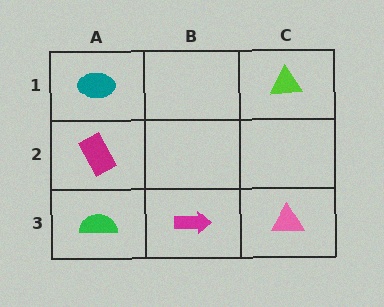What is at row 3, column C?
A pink triangle.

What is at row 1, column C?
A lime triangle.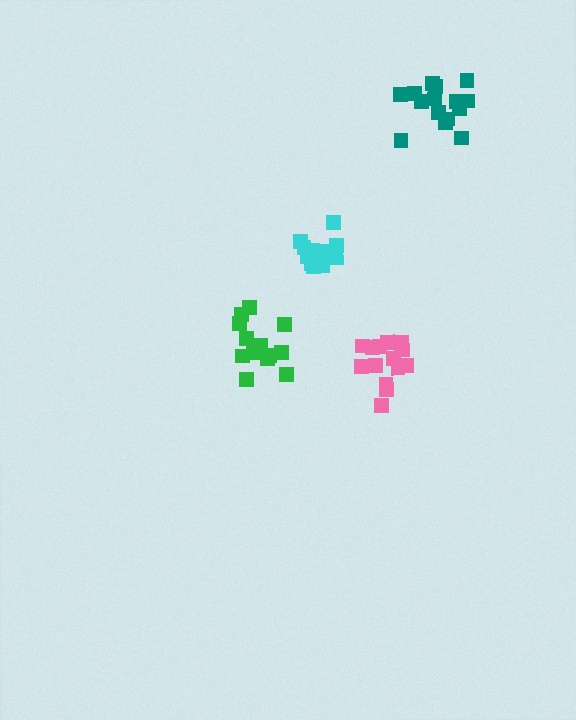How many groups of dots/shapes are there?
There are 4 groups.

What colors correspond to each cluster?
The clusters are colored: teal, cyan, green, pink.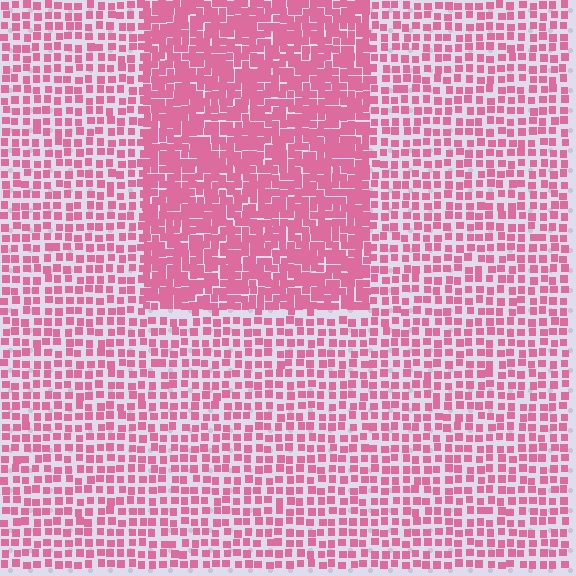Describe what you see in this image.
The image contains small pink elements arranged at two different densities. A rectangle-shaped region is visible where the elements are more densely packed than the surrounding area.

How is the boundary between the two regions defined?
The boundary is defined by a change in element density (approximately 1.9x ratio). All elements are the same color, size, and shape.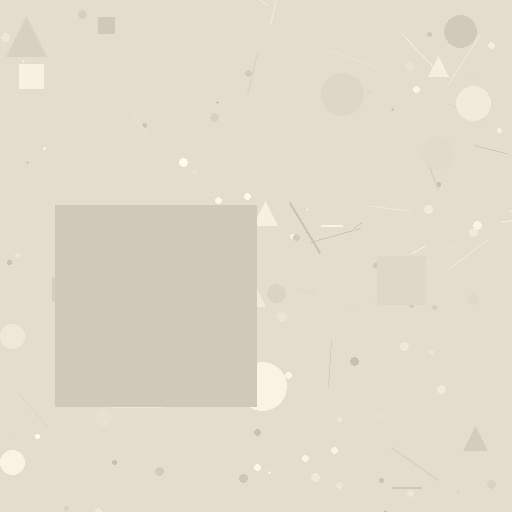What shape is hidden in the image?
A square is hidden in the image.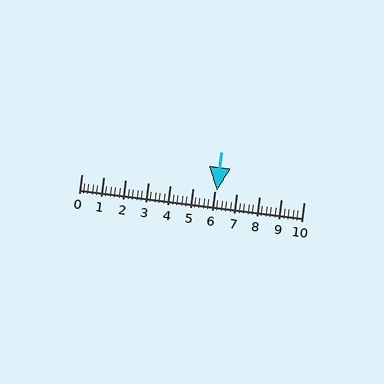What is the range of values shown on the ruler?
The ruler shows values from 0 to 10.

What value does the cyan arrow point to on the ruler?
The cyan arrow points to approximately 6.1.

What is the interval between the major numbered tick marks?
The major tick marks are spaced 1 units apart.